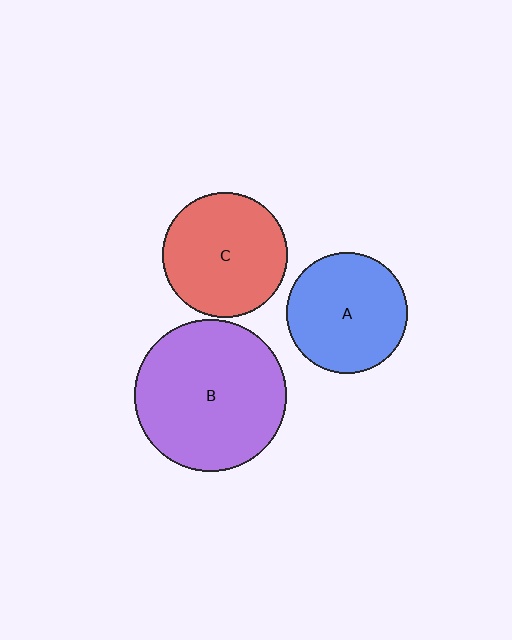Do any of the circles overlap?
No, none of the circles overlap.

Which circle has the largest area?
Circle B (purple).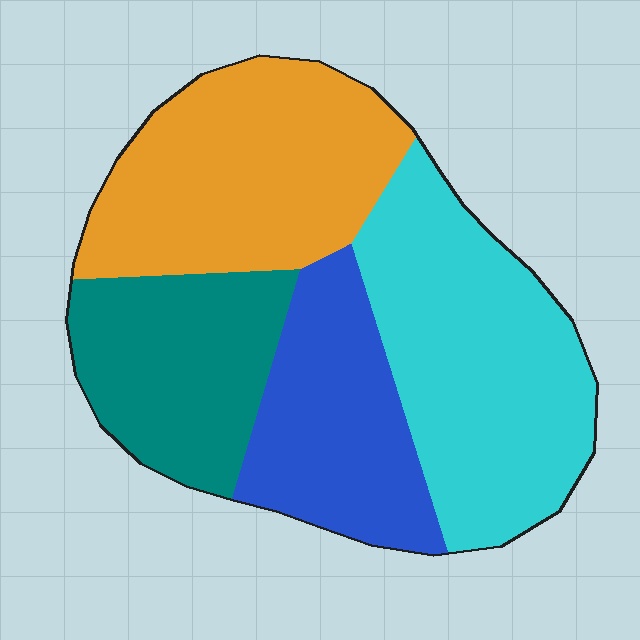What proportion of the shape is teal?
Teal covers around 20% of the shape.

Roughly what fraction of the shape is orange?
Orange takes up between a quarter and a half of the shape.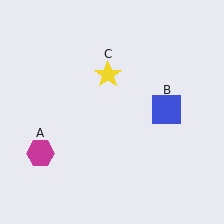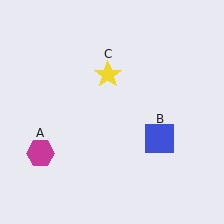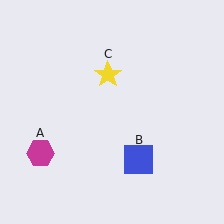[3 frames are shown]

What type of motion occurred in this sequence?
The blue square (object B) rotated clockwise around the center of the scene.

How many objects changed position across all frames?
1 object changed position: blue square (object B).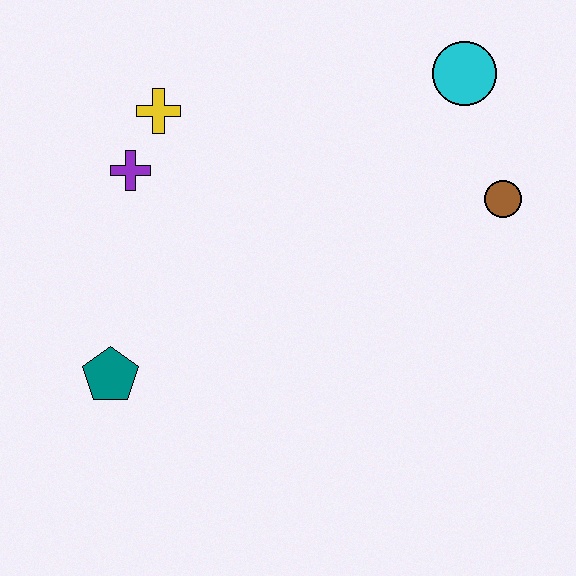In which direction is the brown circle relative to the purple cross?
The brown circle is to the right of the purple cross.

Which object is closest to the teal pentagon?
The purple cross is closest to the teal pentagon.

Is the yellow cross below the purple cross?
No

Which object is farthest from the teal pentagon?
The cyan circle is farthest from the teal pentagon.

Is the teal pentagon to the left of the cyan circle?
Yes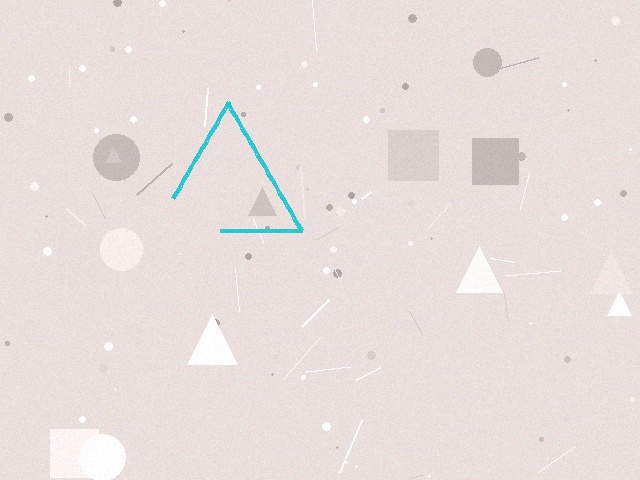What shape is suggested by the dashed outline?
The dashed outline suggests a triangle.